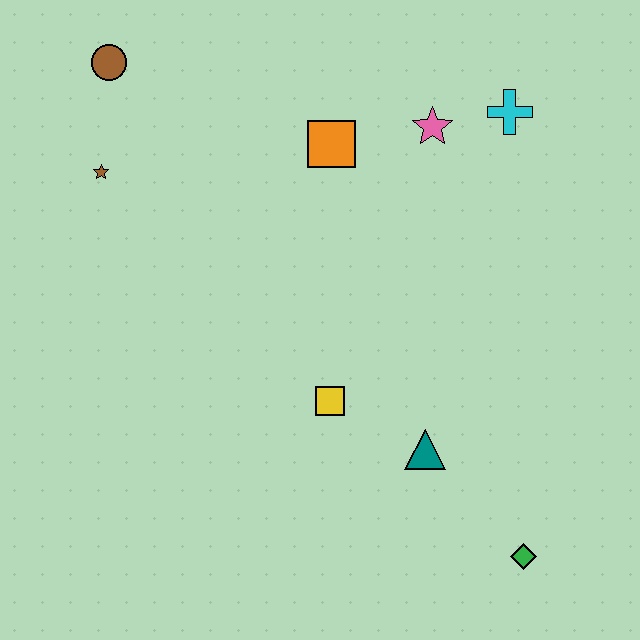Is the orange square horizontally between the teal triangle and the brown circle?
Yes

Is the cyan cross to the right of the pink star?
Yes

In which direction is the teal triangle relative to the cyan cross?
The teal triangle is below the cyan cross.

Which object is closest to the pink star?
The cyan cross is closest to the pink star.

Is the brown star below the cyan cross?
Yes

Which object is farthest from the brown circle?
The green diamond is farthest from the brown circle.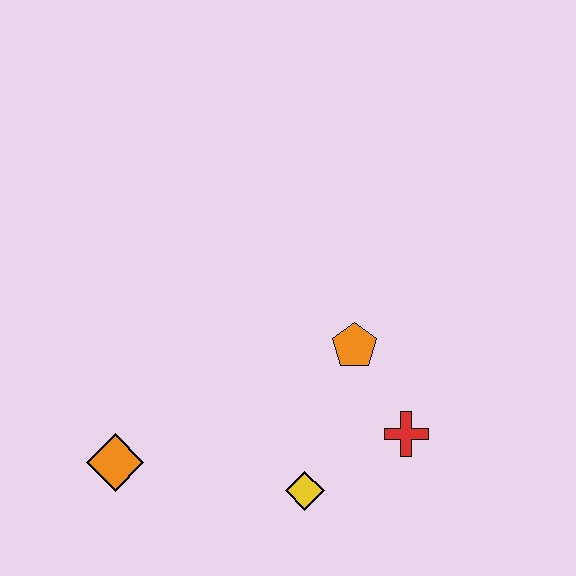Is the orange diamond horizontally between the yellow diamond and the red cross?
No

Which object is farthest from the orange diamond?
The red cross is farthest from the orange diamond.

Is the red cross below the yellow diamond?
No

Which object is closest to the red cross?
The orange pentagon is closest to the red cross.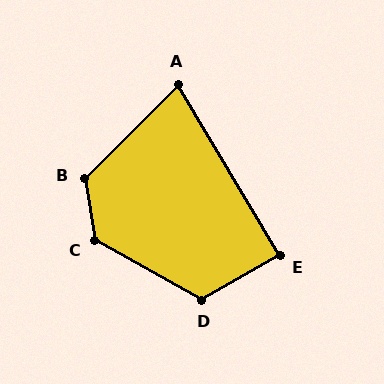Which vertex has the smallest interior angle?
A, at approximately 76 degrees.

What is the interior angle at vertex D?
Approximately 121 degrees (obtuse).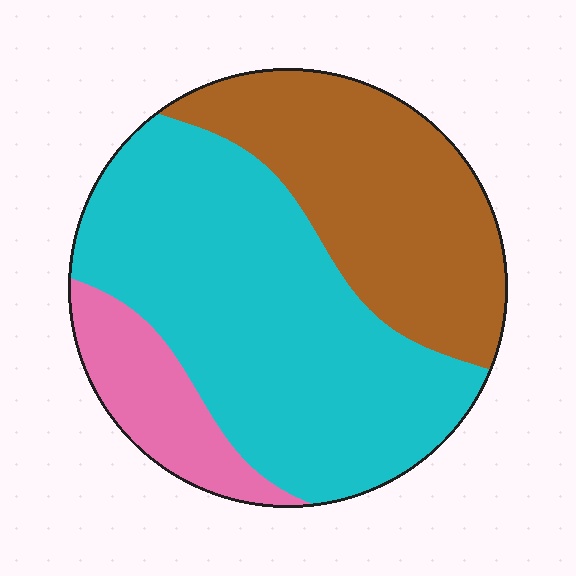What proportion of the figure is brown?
Brown covers about 35% of the figure.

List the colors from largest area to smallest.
From largest to smallest: cyan, brown, pink.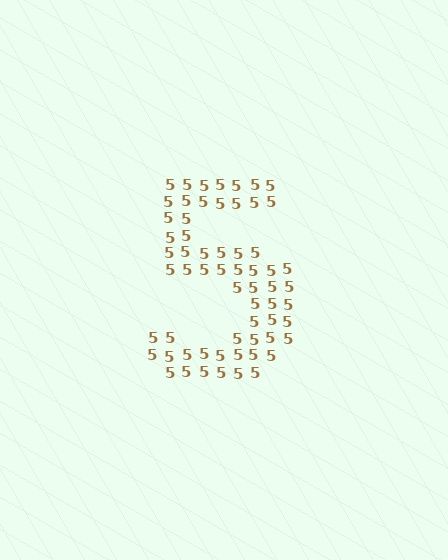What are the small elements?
The small elements are digit 5's.